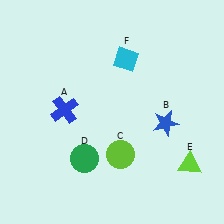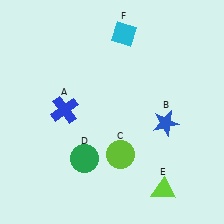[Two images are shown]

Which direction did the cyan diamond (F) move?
The cyan diamond (F) moved up.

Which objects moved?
The objects that moved are: the lime triangle (E), the cyan diamond (F).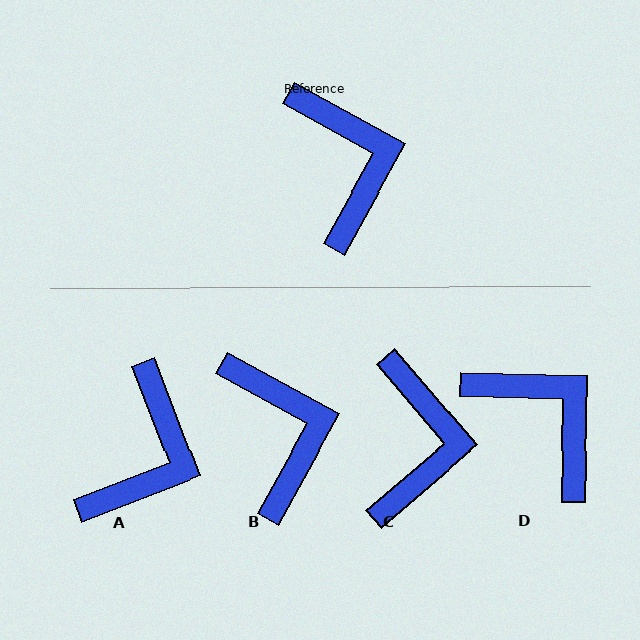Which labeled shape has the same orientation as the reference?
B.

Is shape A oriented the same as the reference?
No, it is off by about 40 degrees.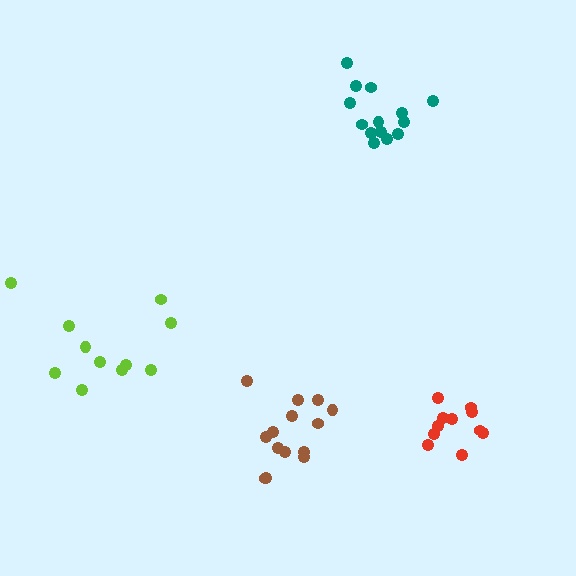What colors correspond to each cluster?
The clusters are colored: lime, teal, red, brown.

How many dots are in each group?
Group 1: 11 dots, Group 2: 14 dots, Group 3: 11 dots, Group 4: 14 dots (50 total).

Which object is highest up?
The teal cluster is topmost.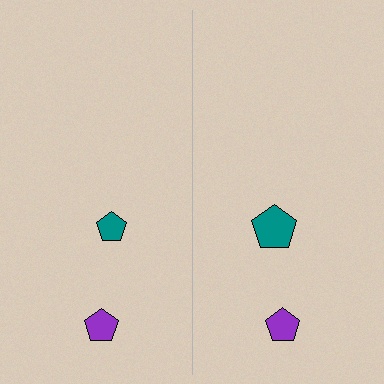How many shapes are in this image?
There are 4 shapes in this image.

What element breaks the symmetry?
The teal pentagon on the right side has a different size than its mirror counterpart.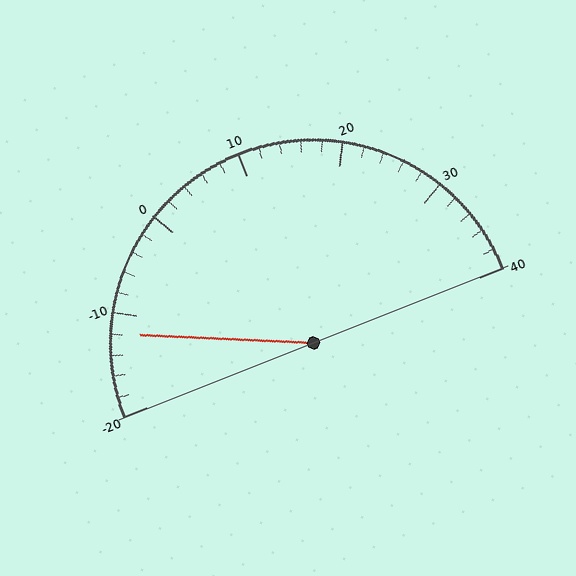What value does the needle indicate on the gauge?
The needle indicates approximately -12.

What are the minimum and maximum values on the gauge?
The gauge ranges from -20 to 40.